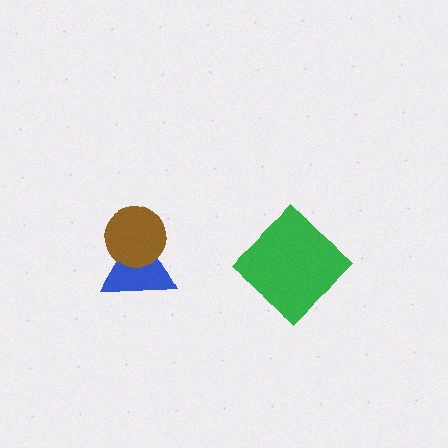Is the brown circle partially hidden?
No, no other shape covers it.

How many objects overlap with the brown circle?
1 object overlaps with the brown circle.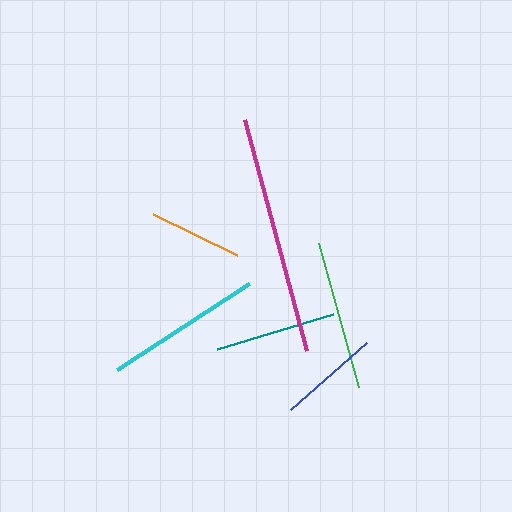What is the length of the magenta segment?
The magenta segment is approximately 239 pixels long.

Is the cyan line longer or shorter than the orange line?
The cyan line is longer than the orange line.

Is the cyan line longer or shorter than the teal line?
The cyan line is longer than the teal line.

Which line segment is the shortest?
The orange line is the shortest at approximately 94 pixels.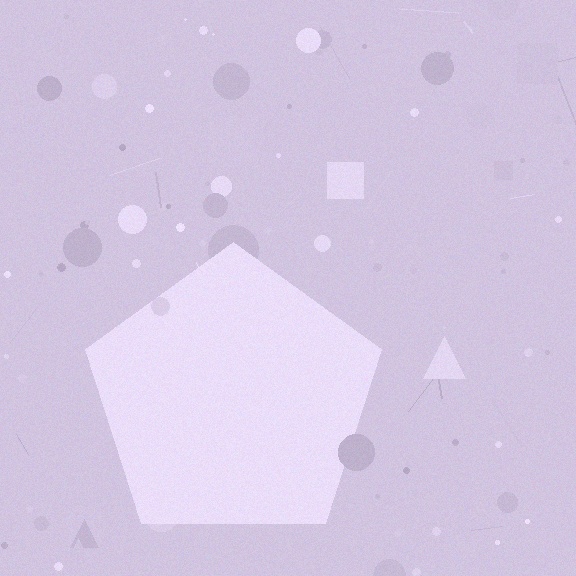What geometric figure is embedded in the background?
A pentagon is embedded in the background.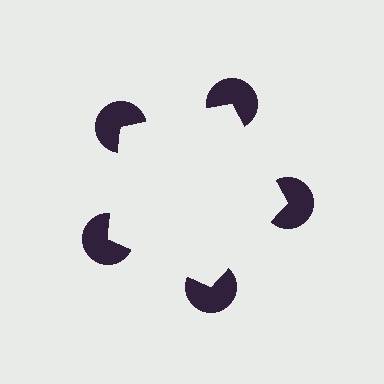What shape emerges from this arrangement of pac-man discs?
An illusory pentagon — its edges are inferred from the aligned wedge cuts in the pac-man discs, not physically drawn.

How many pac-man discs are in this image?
There are 5 — one at each vertex of the illusory pentagon.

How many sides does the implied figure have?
5 sides.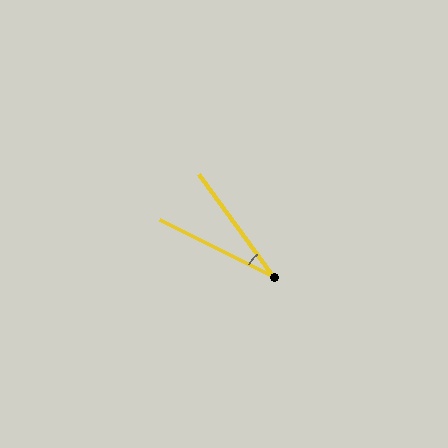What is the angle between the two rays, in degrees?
Approximately 27 degrees.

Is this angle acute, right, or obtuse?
It is acute.